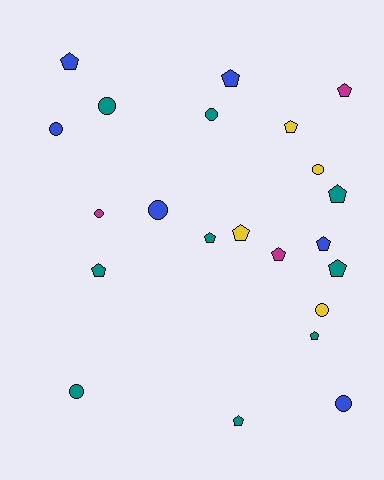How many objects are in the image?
There are 22 objects.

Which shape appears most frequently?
Pentagon, with 13 objects.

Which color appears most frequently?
Teal, with 9 objects.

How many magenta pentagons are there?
There are 2 magenta pentagons.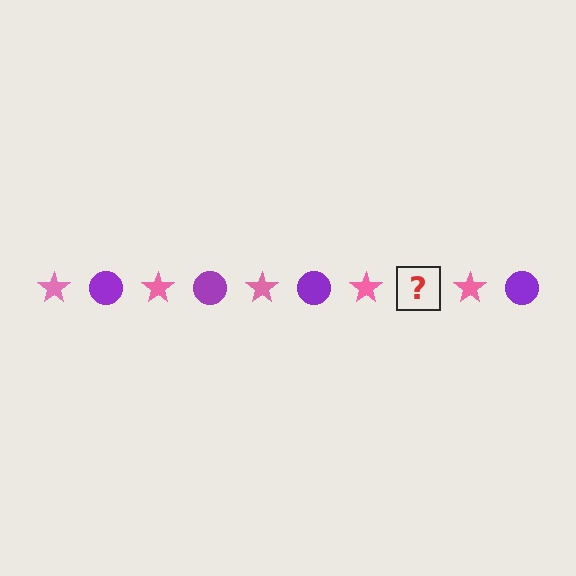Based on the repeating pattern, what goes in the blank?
The blank should be a purple circle.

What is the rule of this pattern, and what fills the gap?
The rule is that the pattern alternates between pink star and purple circle. The gap should be filled with a purple circle.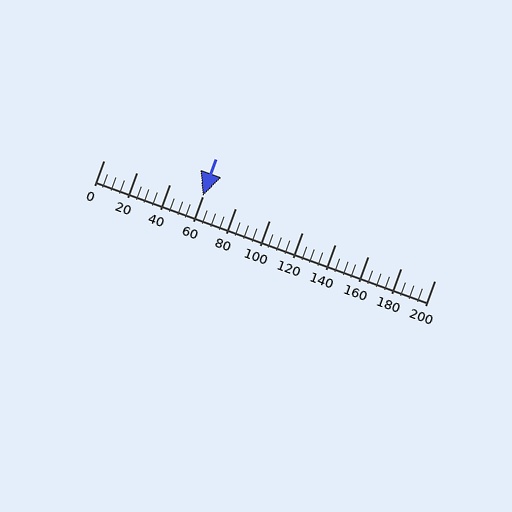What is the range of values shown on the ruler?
The ruler shows values from 0 to 200.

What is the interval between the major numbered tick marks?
The major tick marks are spaced 20 units apart.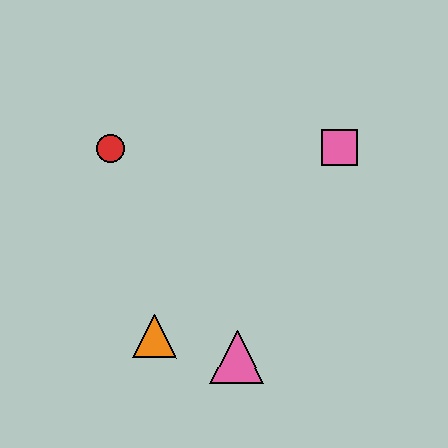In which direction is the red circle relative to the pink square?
The red circle is to the left of the pink square.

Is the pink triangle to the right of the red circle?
Yes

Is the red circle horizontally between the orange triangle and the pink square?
No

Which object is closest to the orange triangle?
The pink triangle is closest to the orange triangle.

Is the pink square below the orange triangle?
No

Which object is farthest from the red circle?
The pink triangle is farthest from the red circle.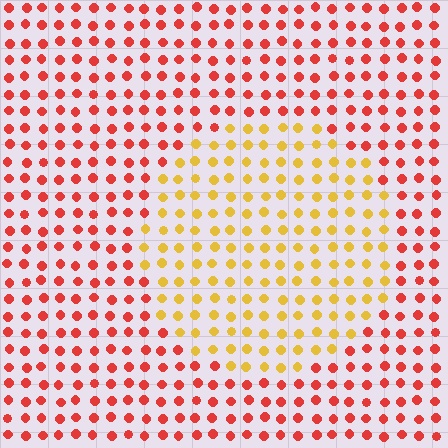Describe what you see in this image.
The image is filled with small red elements in a uniform arrangement. A circle-shaped region is visible where the elements are tinted to a slightly different hue, forming a subtle color boundary.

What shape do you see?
I see a circle.